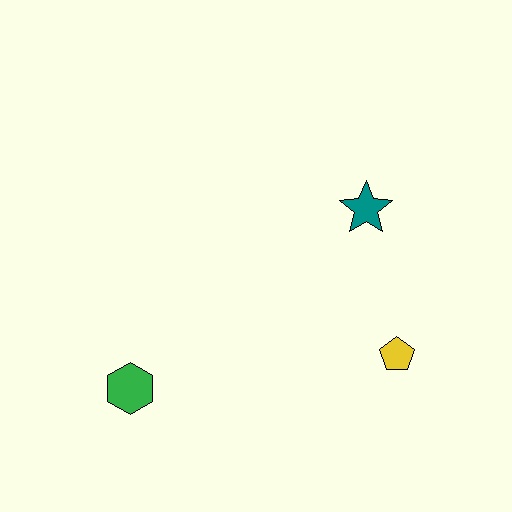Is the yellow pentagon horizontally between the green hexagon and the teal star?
No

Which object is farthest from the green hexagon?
The teal star is farthest from the green hexagon.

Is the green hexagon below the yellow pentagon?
Yes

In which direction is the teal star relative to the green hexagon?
The teal star is to the right of the green hexagon.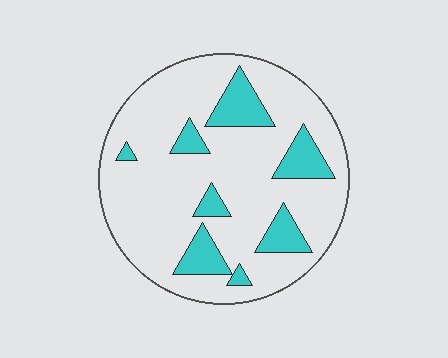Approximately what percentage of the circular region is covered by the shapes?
Approximately 20%.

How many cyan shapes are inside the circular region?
8.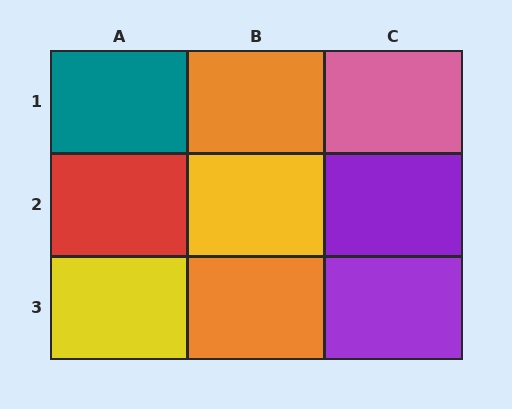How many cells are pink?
1 cell is pink.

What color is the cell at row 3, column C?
Purple.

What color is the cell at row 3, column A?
Yellow.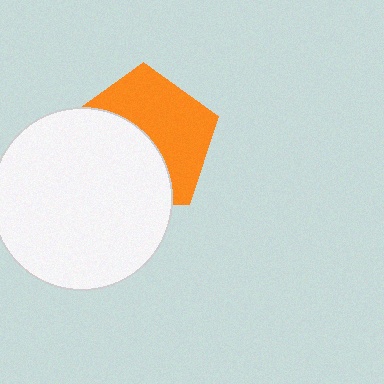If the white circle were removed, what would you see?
You would see the complete orange pentagon.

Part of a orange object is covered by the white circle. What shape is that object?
It is a pentagon.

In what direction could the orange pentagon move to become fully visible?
The orange pentagon could move toward the upper-right. That would shift it out from behind the white circle entirely.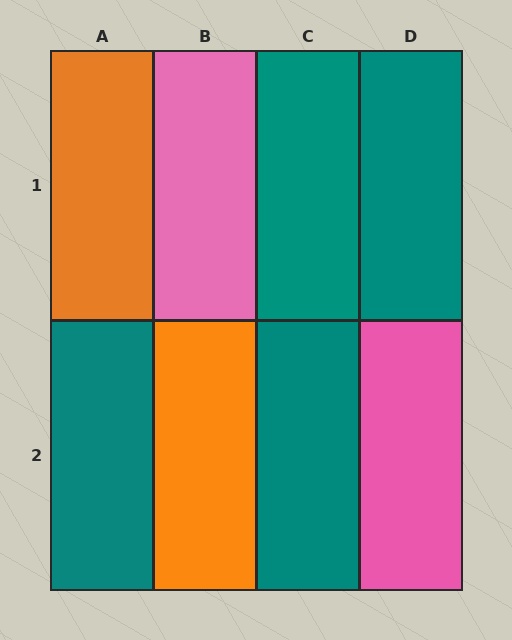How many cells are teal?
4 cells are teal.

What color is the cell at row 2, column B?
Orange.